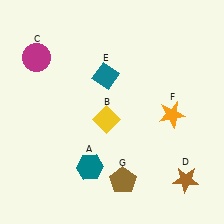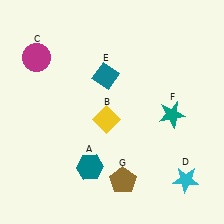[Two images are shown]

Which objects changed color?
D changed from brown to cyan. F changed from orange to teal.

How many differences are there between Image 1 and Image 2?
There are 2 differences between the two images.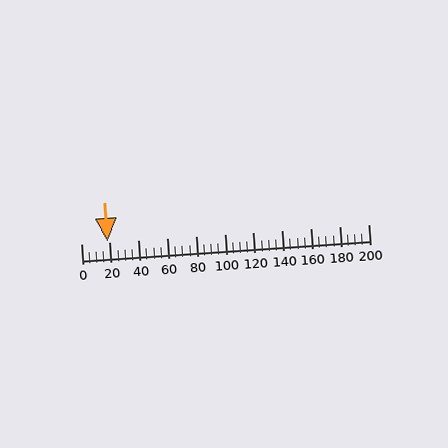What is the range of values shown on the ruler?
The ruler shows values from 0 to 200.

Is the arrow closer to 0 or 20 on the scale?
The arrow is closer to 20.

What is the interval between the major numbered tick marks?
The major tick marks are spaced 20 units apart.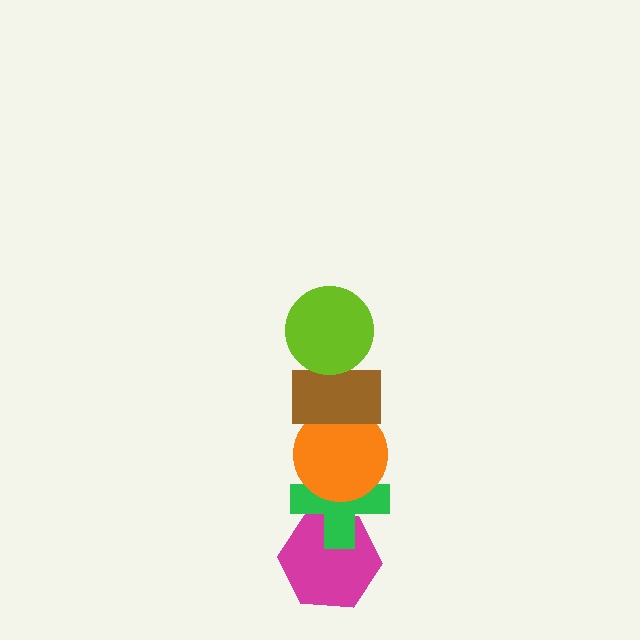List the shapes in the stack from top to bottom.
From top to bottom: the lime circle, the brown rectangle, the orange circle, the green cross, the magenta hexagon.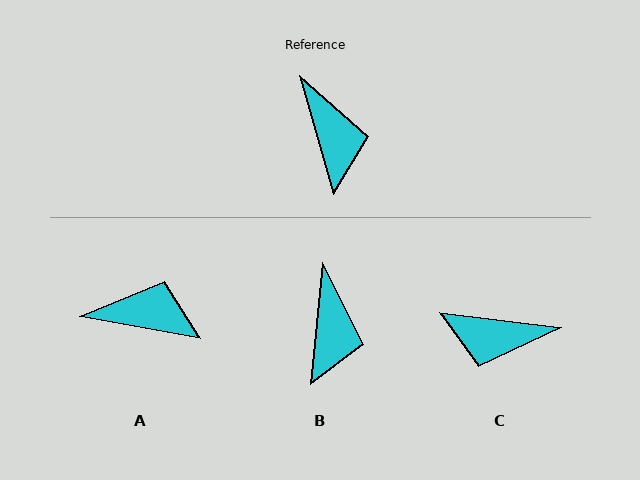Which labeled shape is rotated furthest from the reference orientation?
C, about 114 degrees away.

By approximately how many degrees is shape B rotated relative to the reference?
Approximately 22 degrees clockwise.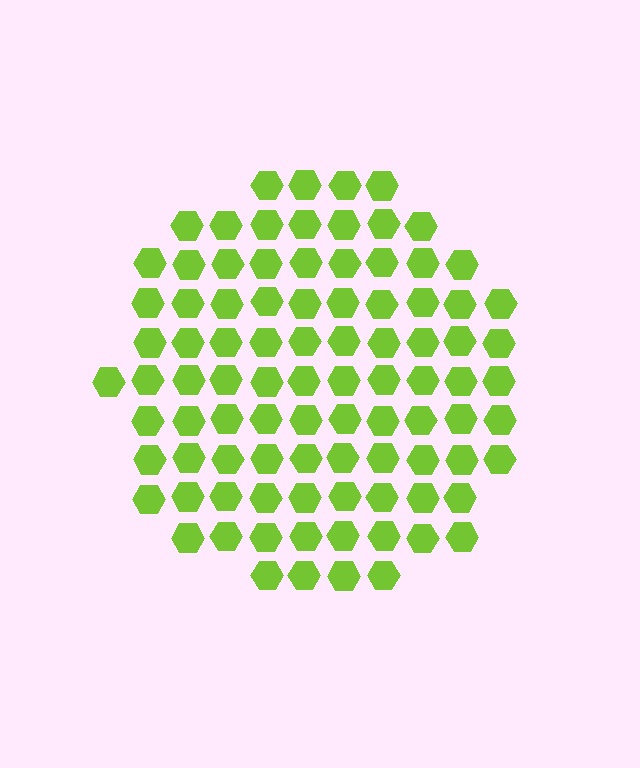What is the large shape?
The large shape is a circle.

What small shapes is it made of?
It is made of small hexagons.